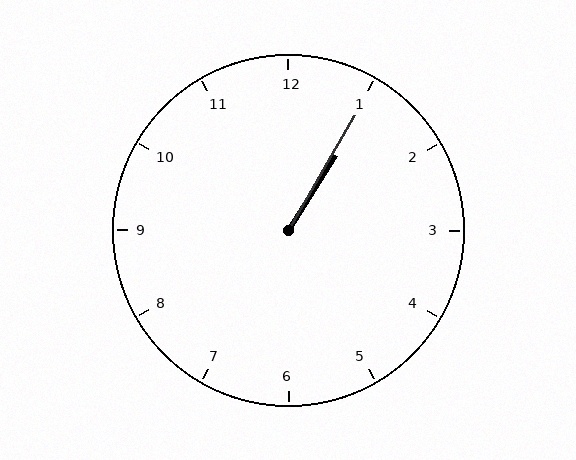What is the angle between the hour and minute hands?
Approximately 2 degrees.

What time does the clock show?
1:05.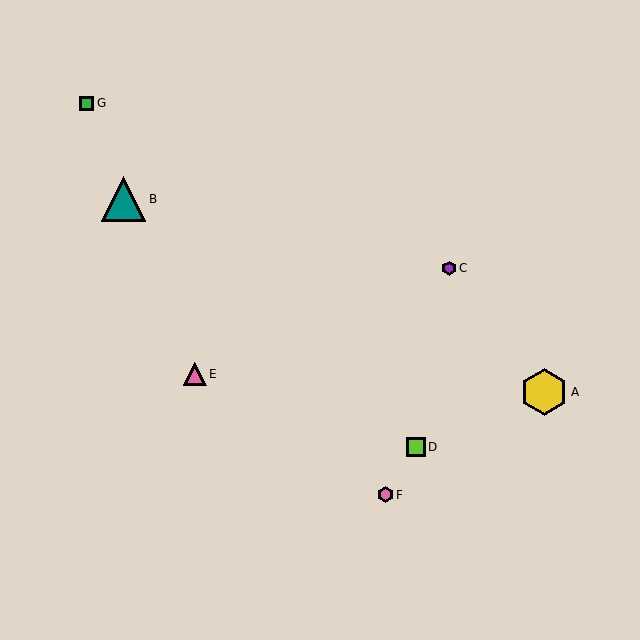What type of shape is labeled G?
Shape G is a green square.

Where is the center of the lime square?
The center of the lime square is at (416, 447).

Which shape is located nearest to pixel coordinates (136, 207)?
The teal triangle (labeled B) at (123, 199) is nearest to that location.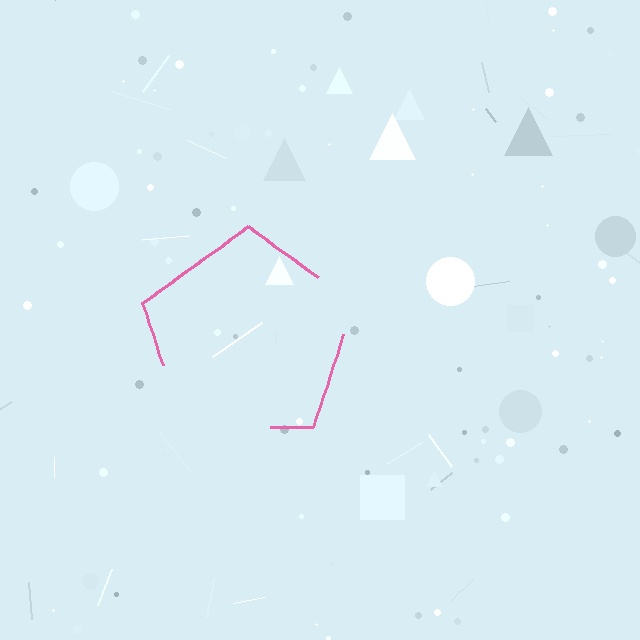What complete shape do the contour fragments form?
The contour fragments form a pentagon.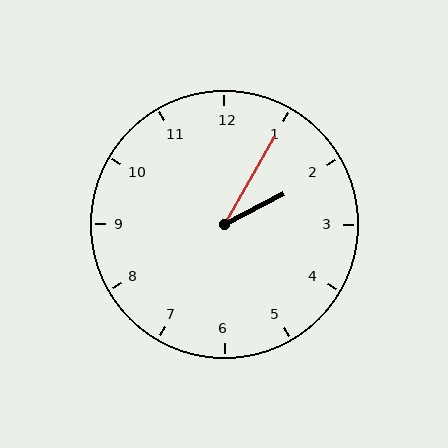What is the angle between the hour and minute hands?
Approximately 32 degrees.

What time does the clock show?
2:05.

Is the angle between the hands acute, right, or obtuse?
It is acute.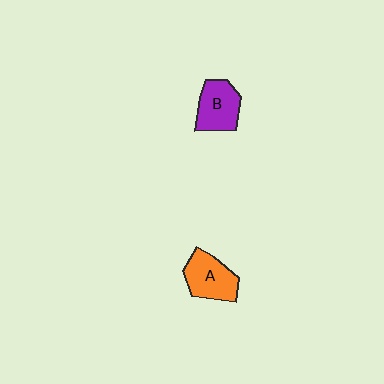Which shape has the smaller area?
Shape B (purple).